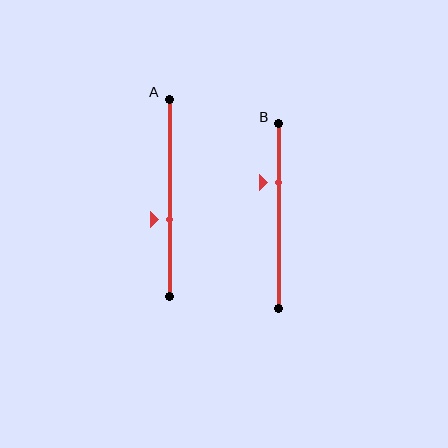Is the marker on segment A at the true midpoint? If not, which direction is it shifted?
No, the marker on segment A is shifted downward by about 11% of the segment length.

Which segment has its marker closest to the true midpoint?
Segment A has its marker closest to the true midpoint.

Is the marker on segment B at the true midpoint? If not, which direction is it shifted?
No, the marker on segment B is shifted upward by about 18% of the segment length.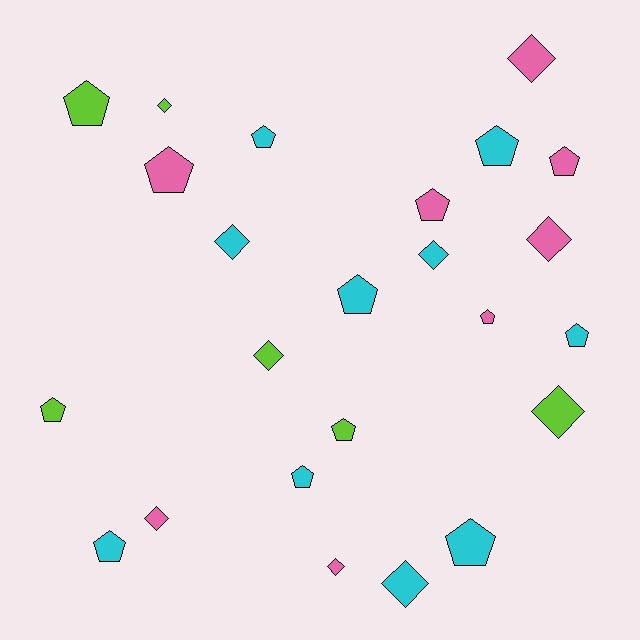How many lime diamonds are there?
There are 3 lime diamonds.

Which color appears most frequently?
Cyan, with 10 objects.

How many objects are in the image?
There are 24 objects.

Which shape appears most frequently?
Pentagon, with 14 objects.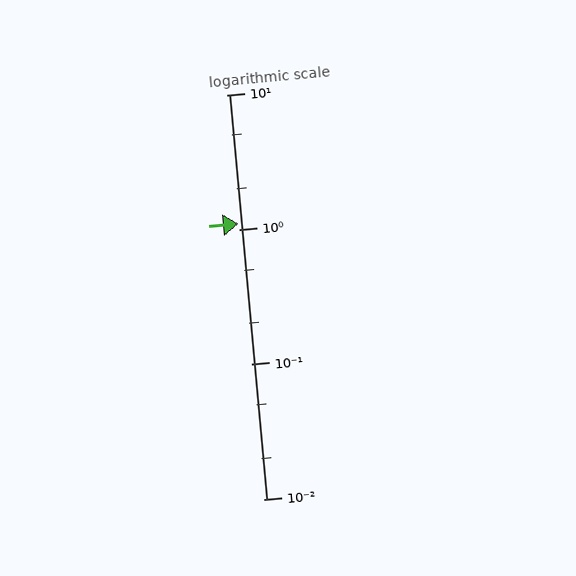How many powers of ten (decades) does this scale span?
The scale spans 3 decades, from 0.01 to 10.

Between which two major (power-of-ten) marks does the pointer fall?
The pointer is between 1 and 10.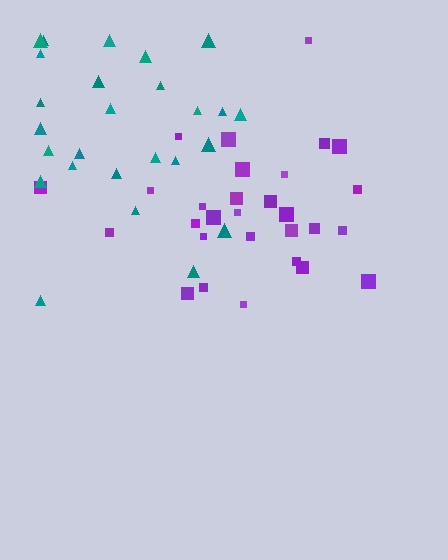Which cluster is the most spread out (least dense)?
Teal.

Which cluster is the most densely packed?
Purple.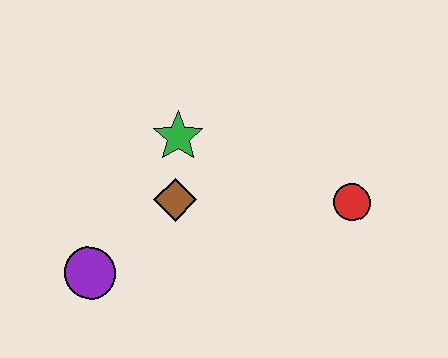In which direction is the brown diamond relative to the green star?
The brown diamond is below the green star.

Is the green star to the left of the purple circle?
No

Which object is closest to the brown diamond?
The green star is closest to the brown diamond.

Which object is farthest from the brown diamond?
The red circle is farthest from the brown diamond.